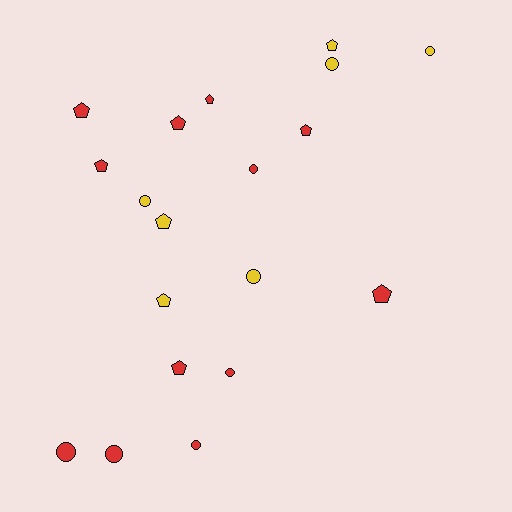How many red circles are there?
There are 5 red circles.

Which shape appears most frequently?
Pentagon, with 10 objects.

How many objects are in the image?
There are 19 objects.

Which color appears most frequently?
Red, with 12 objects.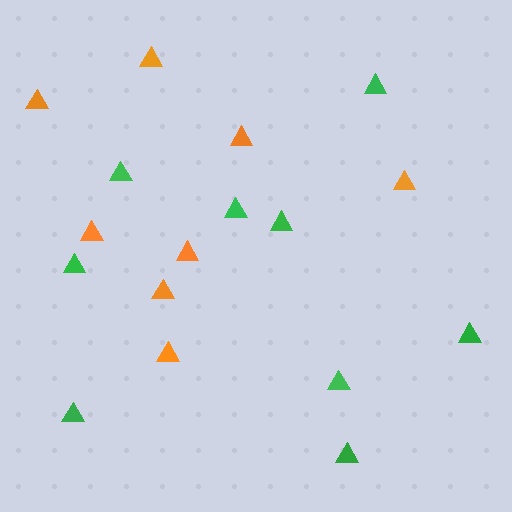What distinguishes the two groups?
There are 2 groups: one group of green triangles (9) and one group of orange triangles (8).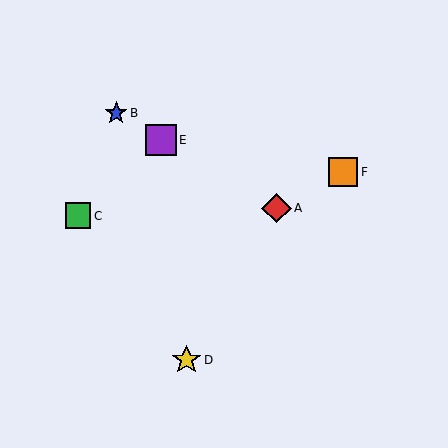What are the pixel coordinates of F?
Object F is at (343, 172).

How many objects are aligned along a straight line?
3 objects (A, B, E) are aligned along a straight line.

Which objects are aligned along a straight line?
Objects A, B, E are aligned along a straight line.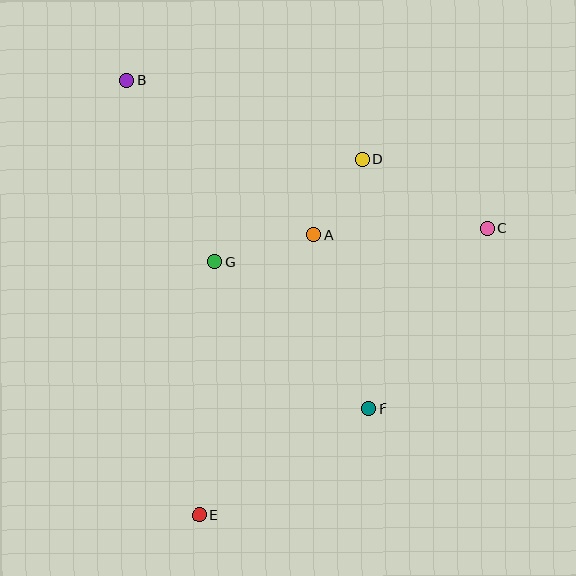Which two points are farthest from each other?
Points B and E are farthest from each other.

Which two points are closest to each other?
Points A and D are closest to each other.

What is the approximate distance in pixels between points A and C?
The distance between A and C is approximately 174 pixels.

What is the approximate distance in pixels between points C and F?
The distance between C and F is approximately 215 pixels.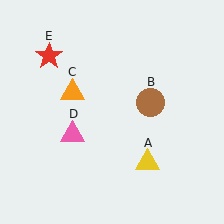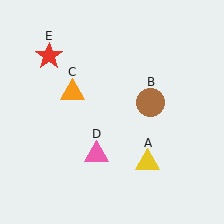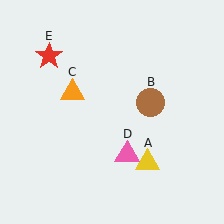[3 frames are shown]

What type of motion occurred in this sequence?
The pink triangle (object D) rotated counterclockwise around the center of the scene.